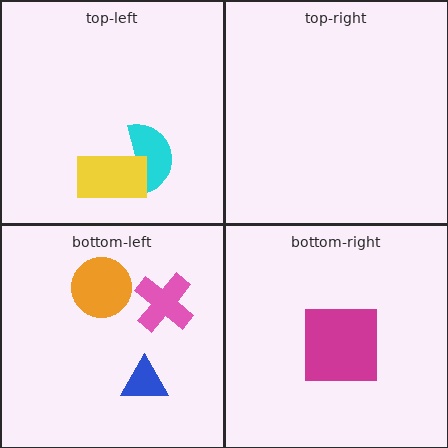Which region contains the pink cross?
The bottom-left region.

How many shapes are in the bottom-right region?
1.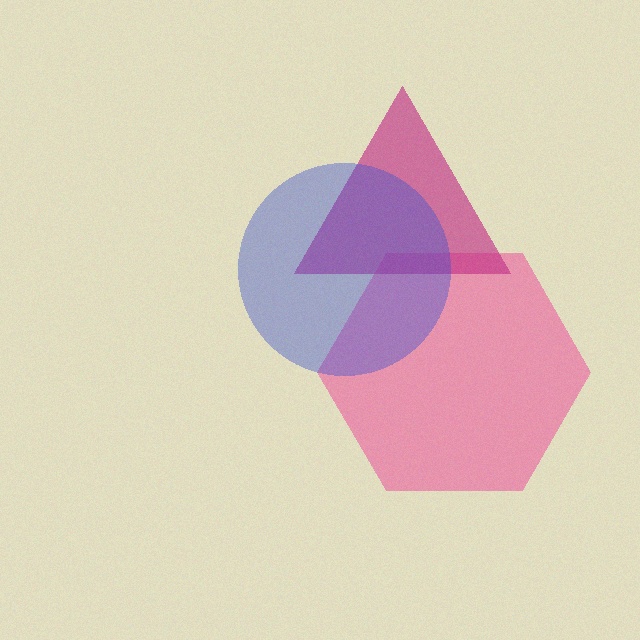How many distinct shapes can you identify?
There are 3 distinct shapes: a pink hexagon, a magenta triangle, a blue circle.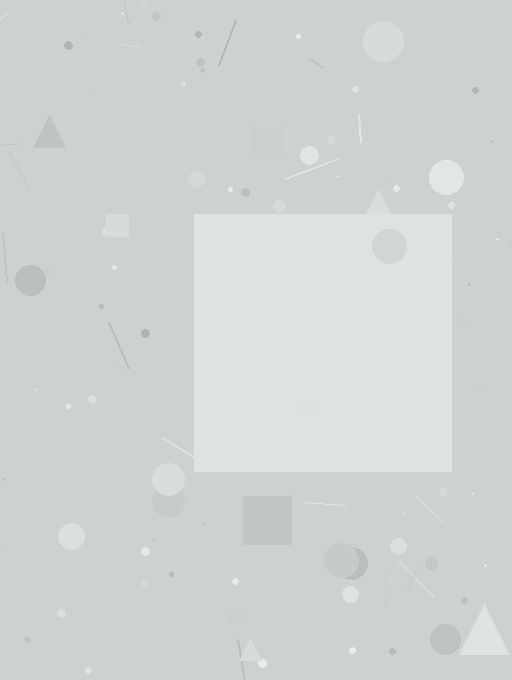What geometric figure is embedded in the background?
A square is embedded in the background.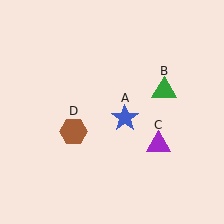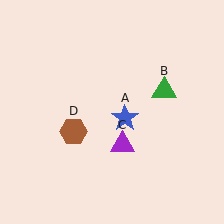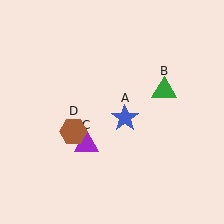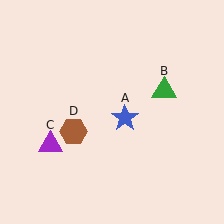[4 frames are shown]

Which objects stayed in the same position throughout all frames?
Blue star (object A) and green triangle (object B) and brown hexagon (object D) remained stationary.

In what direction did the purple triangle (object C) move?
The purple triangle (object C) moved left.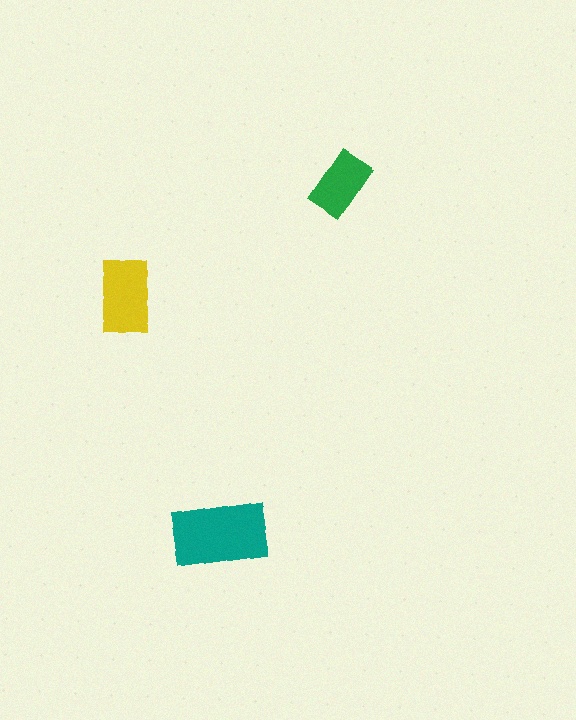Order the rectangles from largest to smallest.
the teal one, the yellow one, the green one.